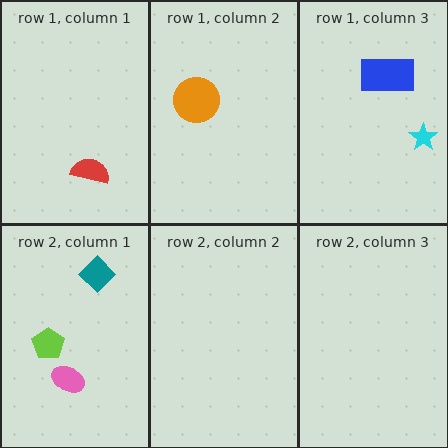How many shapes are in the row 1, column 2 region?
1.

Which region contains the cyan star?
The row 1, column 3 region.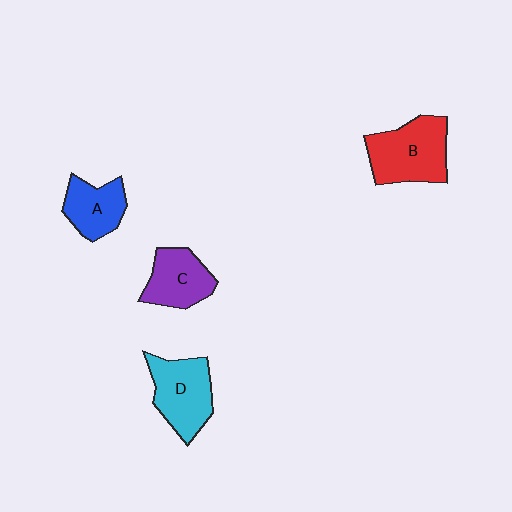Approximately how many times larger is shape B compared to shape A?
Approximately 1.5 times.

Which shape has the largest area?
Shape B (red).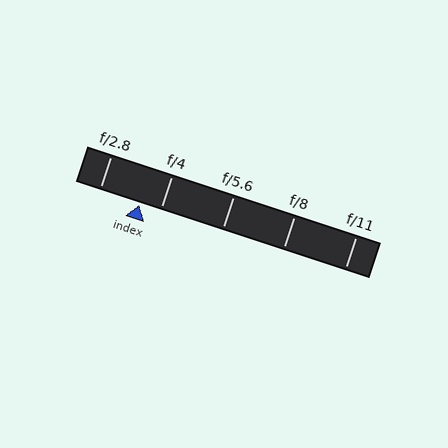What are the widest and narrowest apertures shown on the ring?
The widest aperture shown is f/2.8 and the narrowest is f/11.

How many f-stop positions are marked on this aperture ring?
There are 5 f-stop positions marked.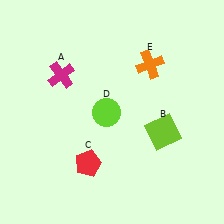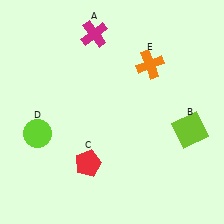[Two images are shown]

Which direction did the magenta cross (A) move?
The magenta cross (A) moved up.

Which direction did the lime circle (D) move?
The lime circle (D) moved left.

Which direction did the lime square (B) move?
The lime square (B) moved right.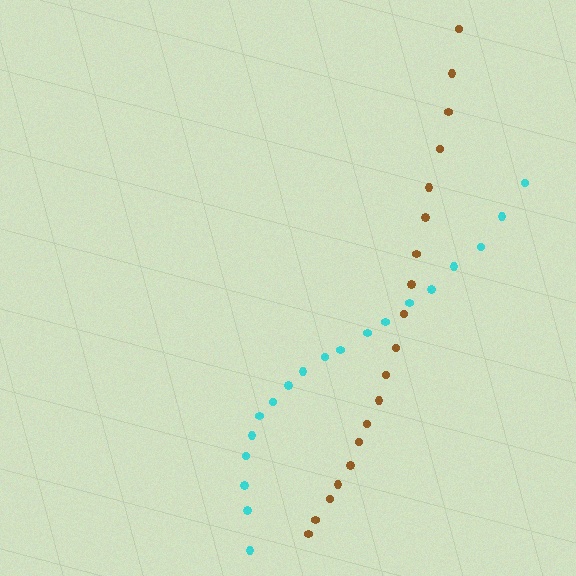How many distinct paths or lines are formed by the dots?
There are 2 distinct paths.